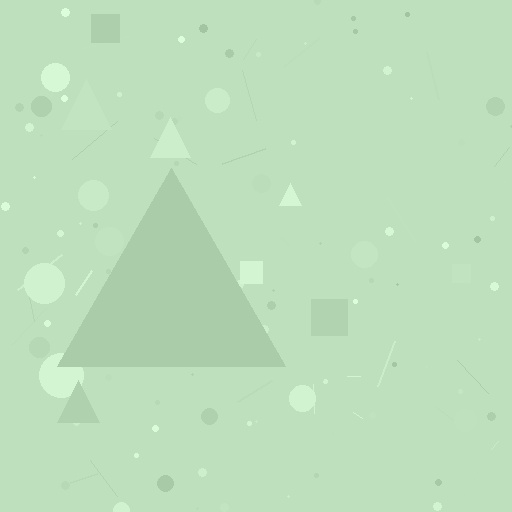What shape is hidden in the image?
A triangle is hidden in the image.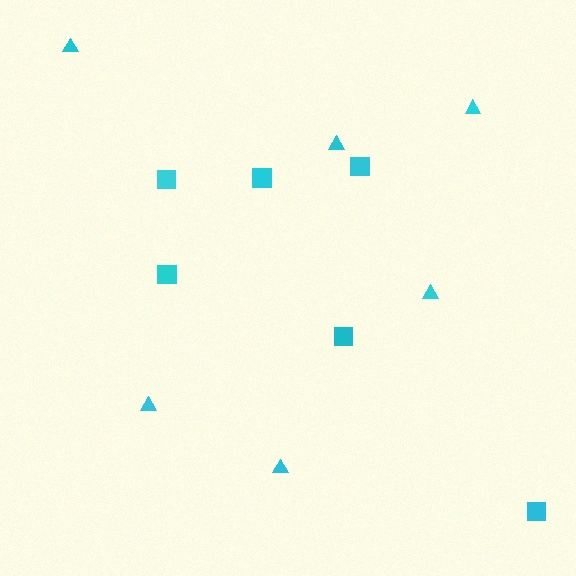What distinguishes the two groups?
There are 2 groups: one group of squares (6) and one group of triangles (6).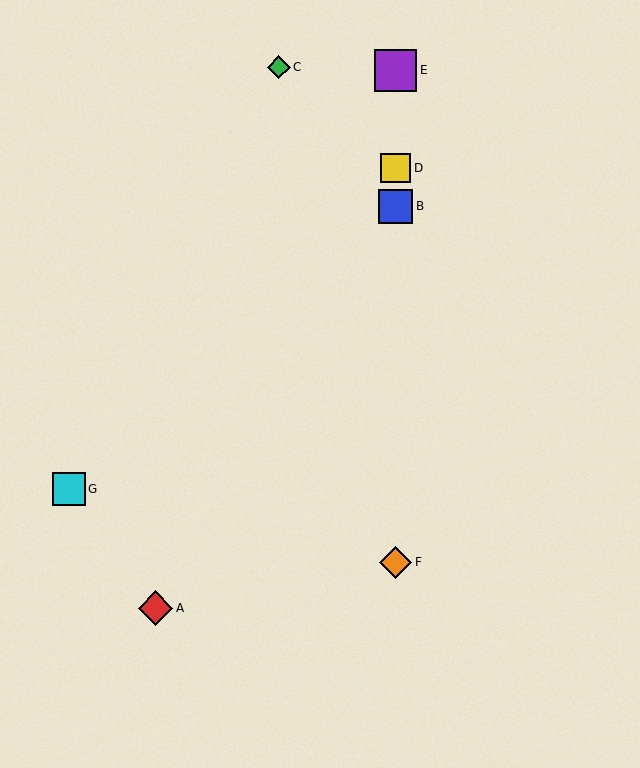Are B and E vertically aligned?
Yes, both are at x≈396.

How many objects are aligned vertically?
4 objects (B, D, E, F) are aligned vertically.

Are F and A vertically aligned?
No, F is at x≈396 and A is at x≈155.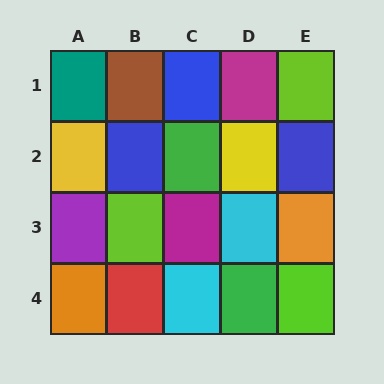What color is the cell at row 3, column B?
Lime.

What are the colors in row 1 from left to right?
Teal, brown, blue, magenta, lime.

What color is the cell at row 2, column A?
Yellow.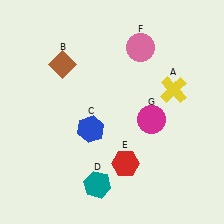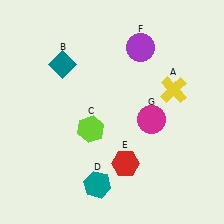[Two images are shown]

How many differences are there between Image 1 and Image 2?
There are 3 differences between the two images.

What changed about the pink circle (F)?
In Image 1, F is pink. In Image 2, it changed to purple.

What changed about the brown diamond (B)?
In Image 1, B is brown. In Image 2, it changed to teal.